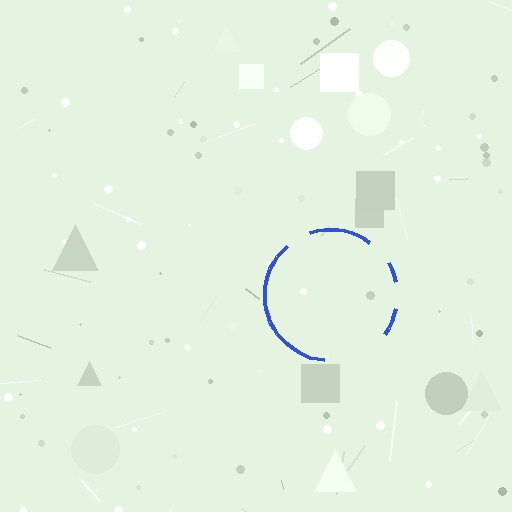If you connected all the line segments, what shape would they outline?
They would outline a circle.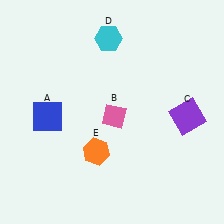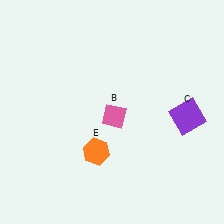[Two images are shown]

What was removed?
The cyan hexagon (D), the blue square (A) were removed in Image 2.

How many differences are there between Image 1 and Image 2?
There are 2 differences between the two images.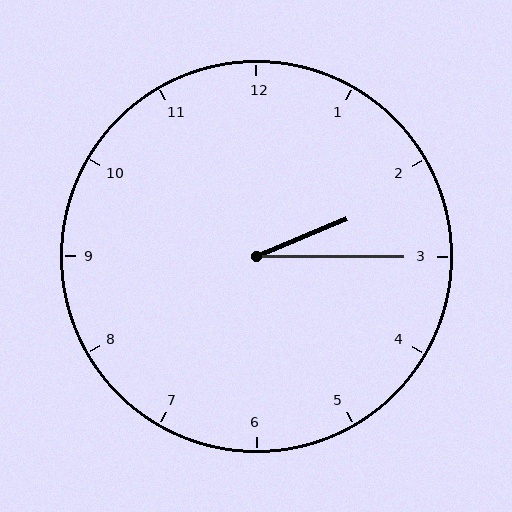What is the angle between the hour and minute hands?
Approximately 22 degrees.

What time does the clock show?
2:15.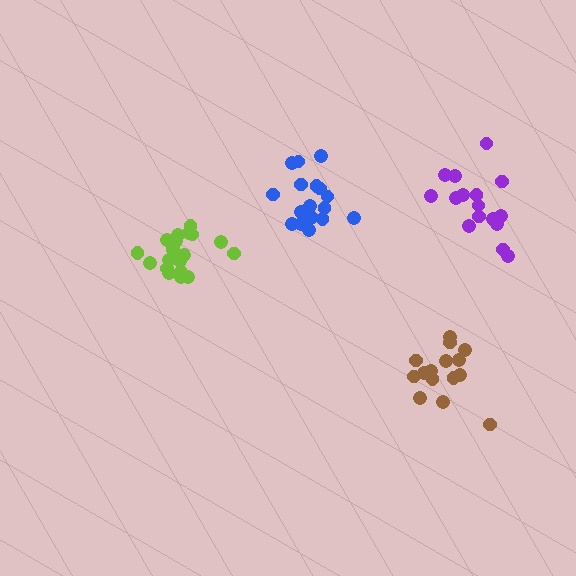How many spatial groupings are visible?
There are 4 spatial groupings.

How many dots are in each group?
Group 1: 16 dots, Group 2: 19 dots, Group 3: 17 dots, Group 4: 15 dots (67 total).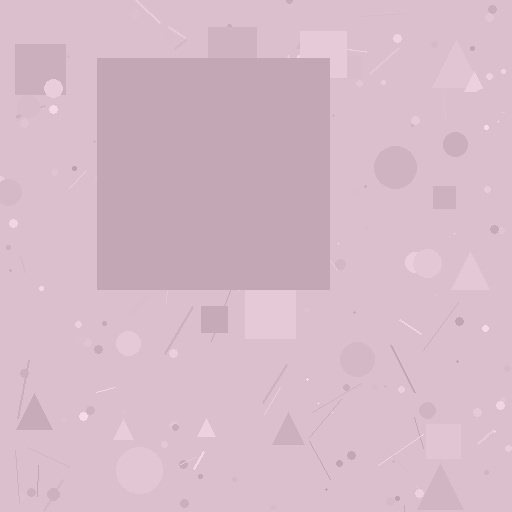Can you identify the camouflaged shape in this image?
The camouflaged shape is a square.